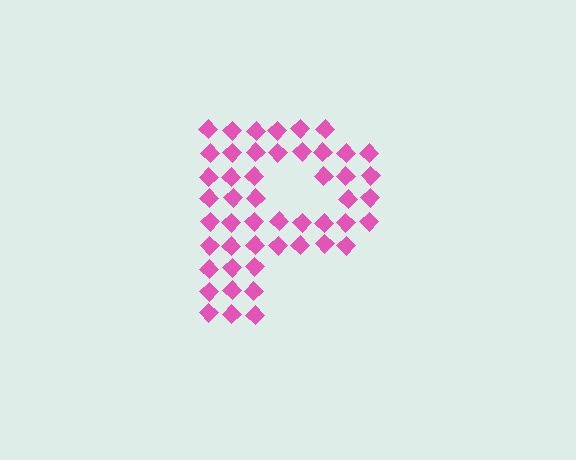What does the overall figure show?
The overall figure shows the letter P.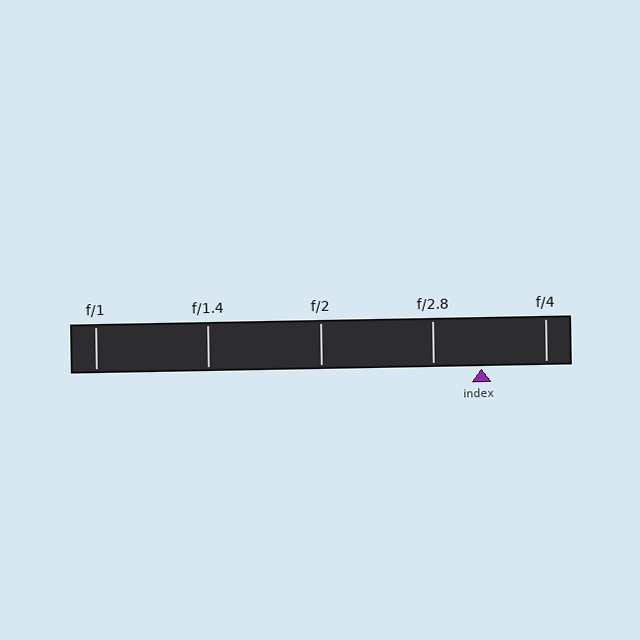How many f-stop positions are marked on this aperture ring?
There are 5 f-stop positions marked.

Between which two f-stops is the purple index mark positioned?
The index mark is between f/2.8 and f/4.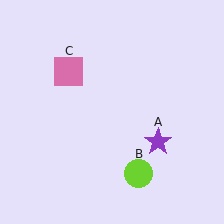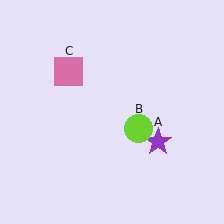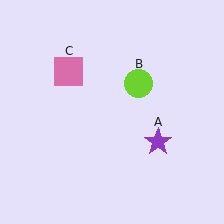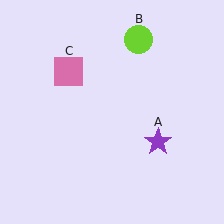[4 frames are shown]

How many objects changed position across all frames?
1 object changed position: lime circle (object B).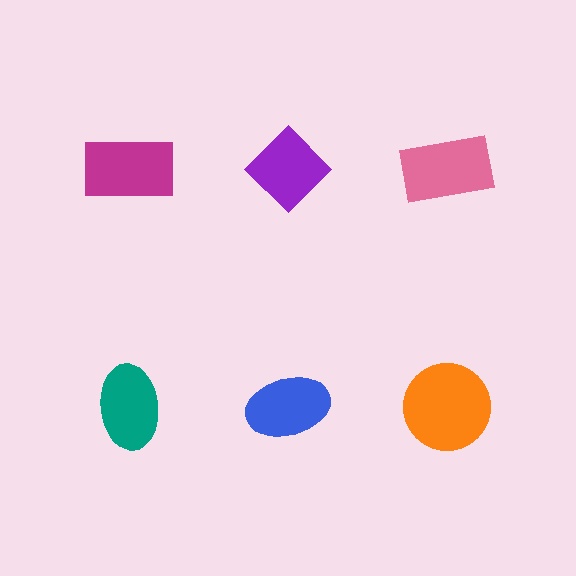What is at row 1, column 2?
A purple diamond.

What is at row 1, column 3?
A pink rectangle.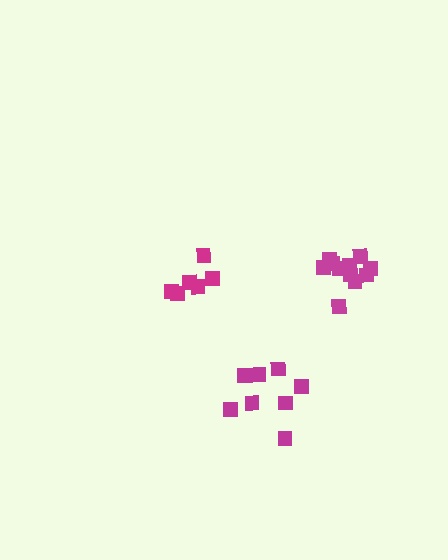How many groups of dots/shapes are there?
There are 3 groups.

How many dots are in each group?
Group 1: 6 dots, Group 2: 11 dots, Group 3: 8 dots (25 total).